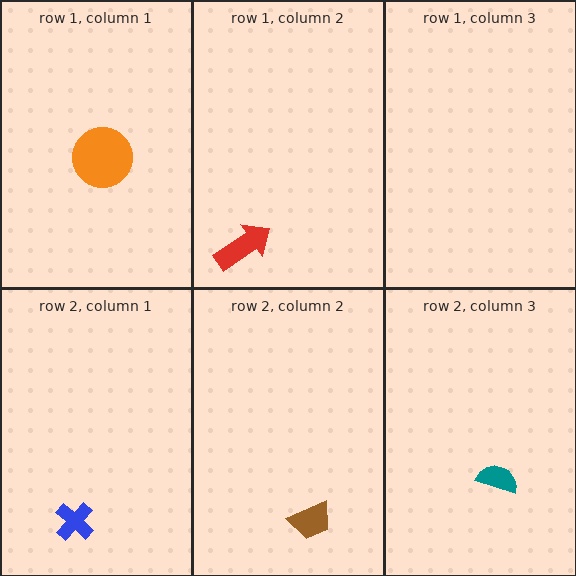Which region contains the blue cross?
The row 2, column 1 region.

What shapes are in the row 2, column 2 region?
The brown trapezoid.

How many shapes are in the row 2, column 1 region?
1.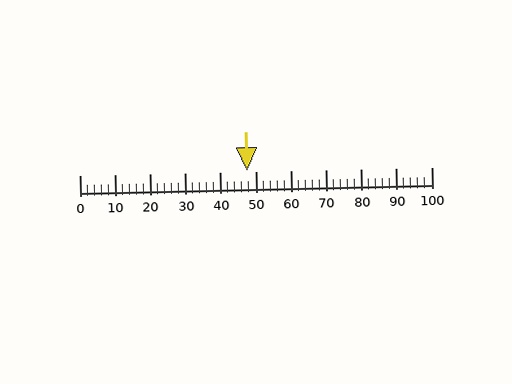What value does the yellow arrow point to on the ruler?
The yellow arrow points to approximately 48.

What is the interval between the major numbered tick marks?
The major tick marks are spaced 10 units apart.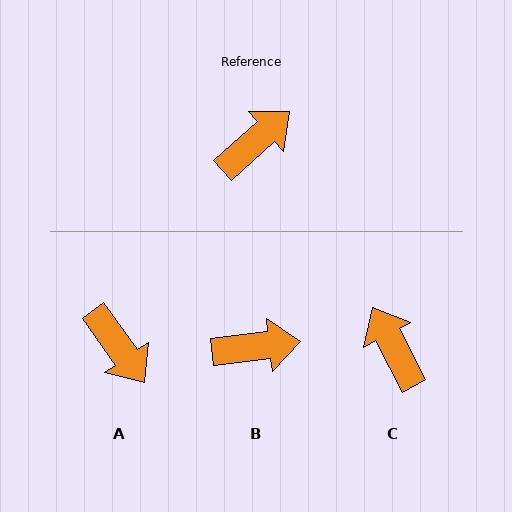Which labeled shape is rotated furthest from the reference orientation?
A, about 96 degrees away.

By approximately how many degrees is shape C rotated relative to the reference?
Approximately 76 degrees counter-clockwise.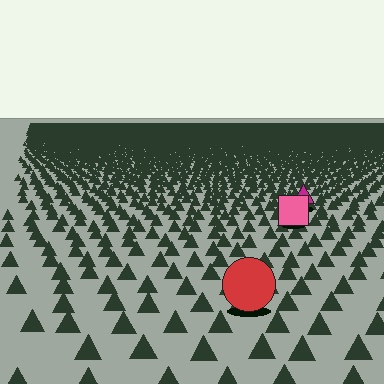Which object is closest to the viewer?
The red circle is closest. The texture marks near it are larger and more spread out.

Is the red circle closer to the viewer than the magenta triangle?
Yes. The red circle is closer — you can tell from the texture gradient: the ground texture is coarser near it.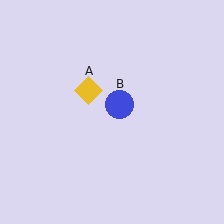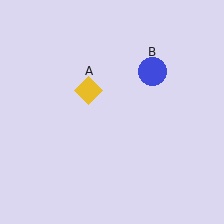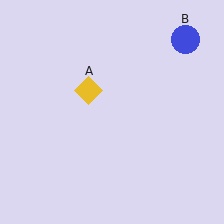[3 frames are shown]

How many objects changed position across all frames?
1 object changed position: blue circle (object B).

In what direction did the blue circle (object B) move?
The blue circle (object B) moved up and to the right.